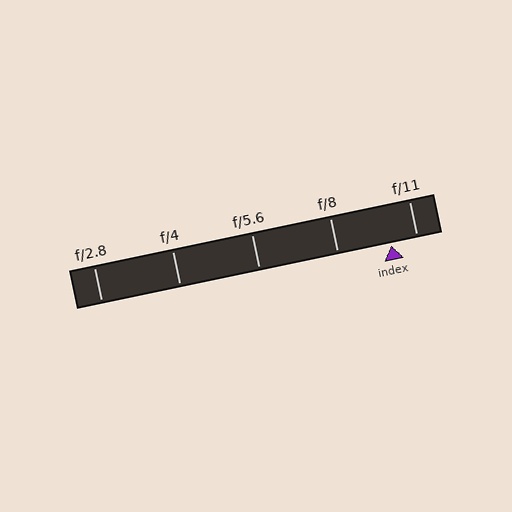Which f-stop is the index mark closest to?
The index mark is closest to f/11.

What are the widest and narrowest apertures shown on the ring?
The widest aperture shown is f/2.8 and the narrowest is f/11.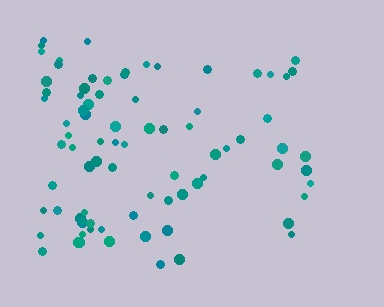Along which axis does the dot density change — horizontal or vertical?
Horizontal.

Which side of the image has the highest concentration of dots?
The left.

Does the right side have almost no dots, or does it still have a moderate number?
Still a moderate number, just noticeably fewer than the left.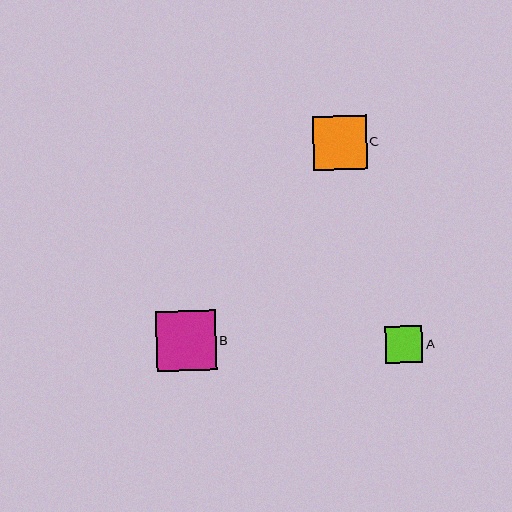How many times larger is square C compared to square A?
Square C is approximately 1.5 times the size of square A.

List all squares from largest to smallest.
From largest to smallest: B, C, A.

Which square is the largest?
Square B is the largest with a size of approximately 60 pixels.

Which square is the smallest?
Square A is the smallest with a size of approximately 37 pixels.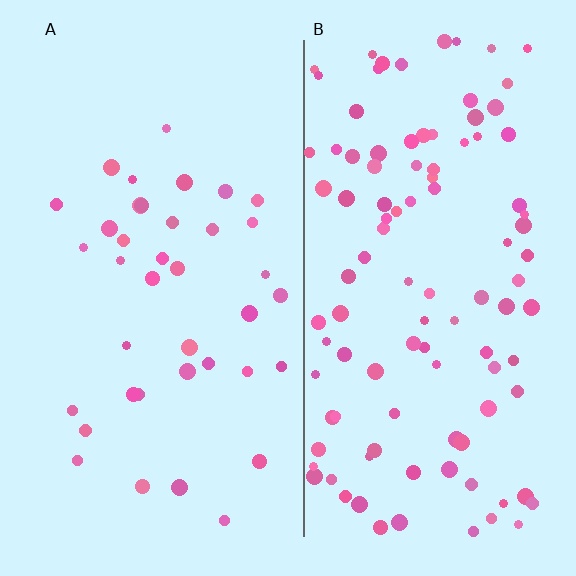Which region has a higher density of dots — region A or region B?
B (the right).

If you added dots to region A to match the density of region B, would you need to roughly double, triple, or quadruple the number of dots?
Approximately triple.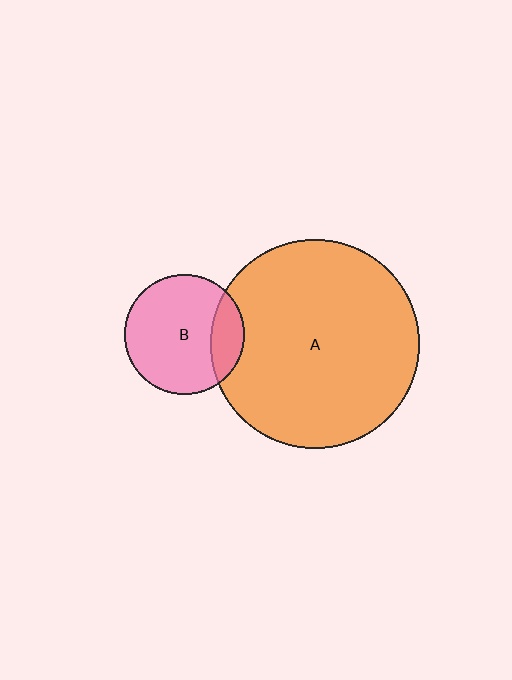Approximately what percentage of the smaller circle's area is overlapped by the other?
Approximately 20%.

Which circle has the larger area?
Circle A (orange).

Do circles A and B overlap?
Yes.